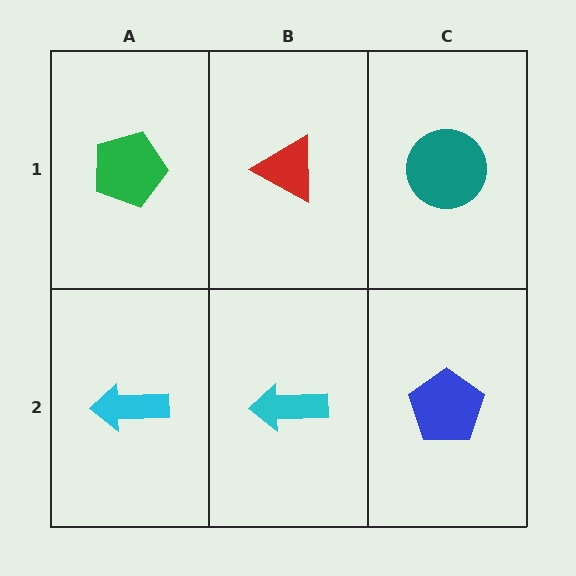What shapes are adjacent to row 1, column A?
A cyan arrow (row 2, column A), a red triangle (row 1, column B).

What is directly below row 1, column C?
A blue pentagon.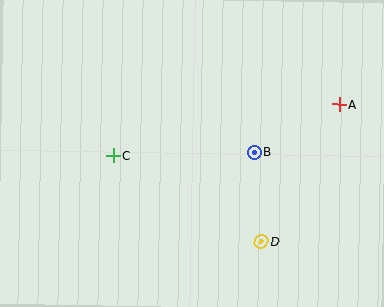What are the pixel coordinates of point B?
Point B is at (254, 152).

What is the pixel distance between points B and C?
The distance between B and C is 141 pixels.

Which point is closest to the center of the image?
Point B at (254, 152) is closest to the center.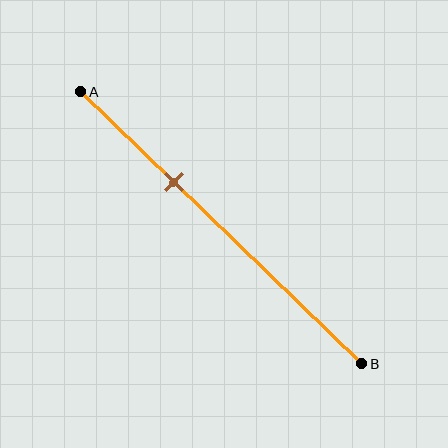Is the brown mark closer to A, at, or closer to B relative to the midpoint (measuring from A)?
The brown mark is closer to point A than the midpoint of segment AB.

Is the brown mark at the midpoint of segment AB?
No, the mark is at about 35% from A, not at the 50% midpoint.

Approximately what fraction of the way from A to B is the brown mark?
The brown mark is approximately 35% of the way from A to B.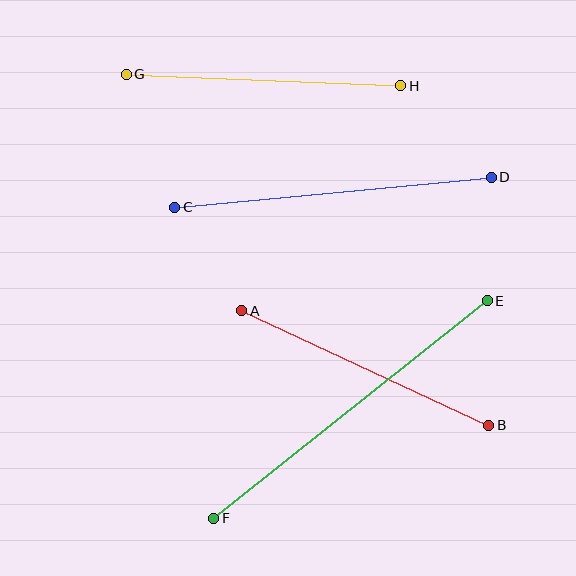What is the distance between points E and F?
The distance is approximately 350 pixels.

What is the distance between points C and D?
The distance is approximately 318 pixels.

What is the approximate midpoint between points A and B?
The midpoint is at approximately (365, 368) pixels.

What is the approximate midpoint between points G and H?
The midpoint is at approximately (263, 80) pixels.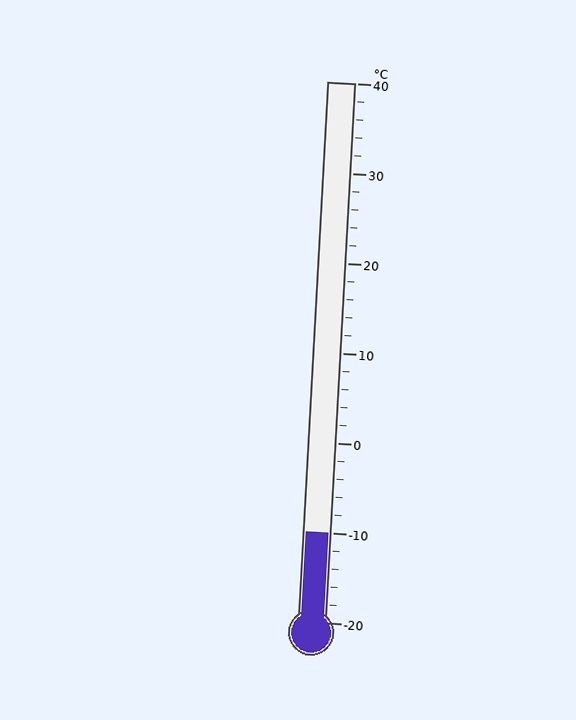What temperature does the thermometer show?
The thermometer shows approximately -10°C.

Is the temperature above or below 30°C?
The temperature is below 30°C.